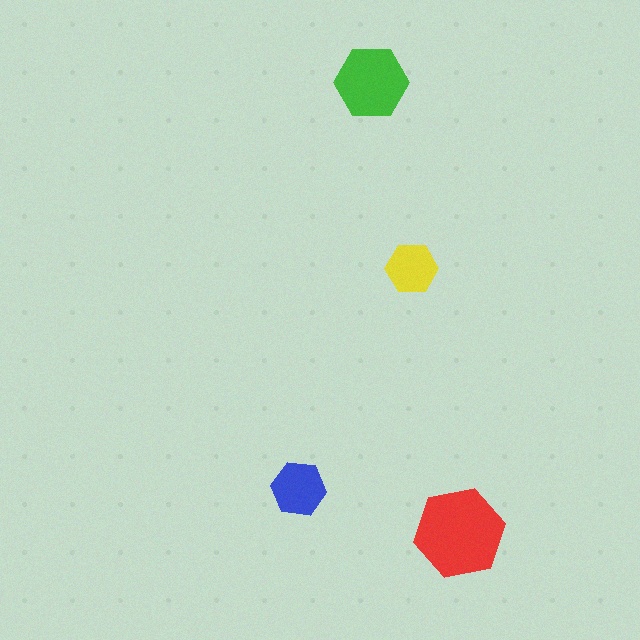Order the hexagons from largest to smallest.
the red one, the green one, the blue one, the yellow one.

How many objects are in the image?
There are 4 objects in the image.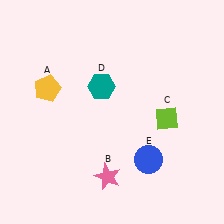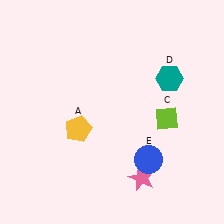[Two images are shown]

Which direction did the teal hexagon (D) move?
The teal hexagon (D) moved right.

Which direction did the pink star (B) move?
The pink star (B) moved right.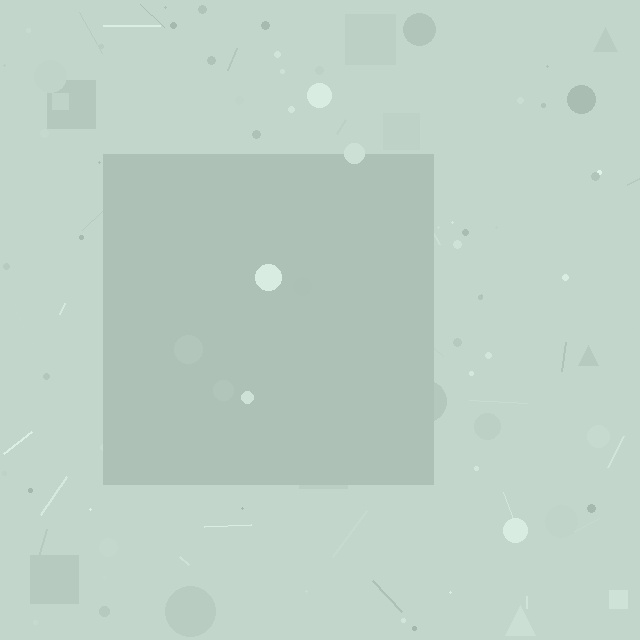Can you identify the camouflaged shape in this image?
The camouflaged shape is a square.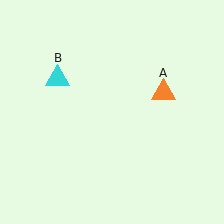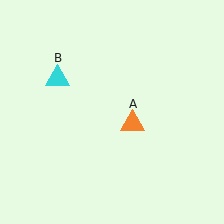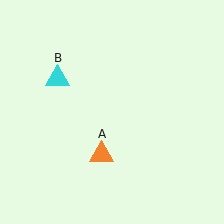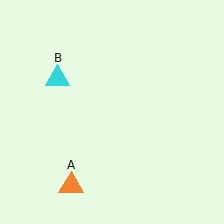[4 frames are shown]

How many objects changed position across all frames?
1 object changed position: orange triangle (object A).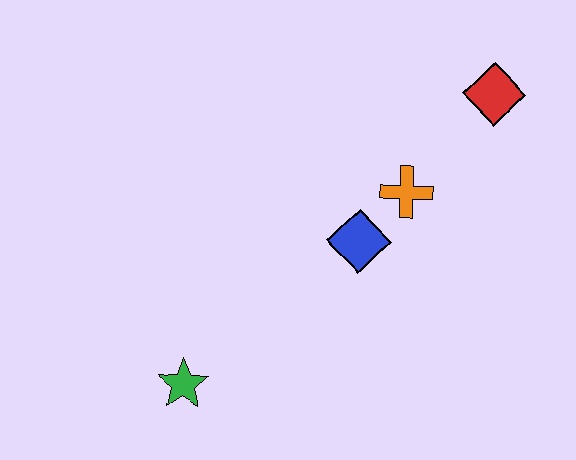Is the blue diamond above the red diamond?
No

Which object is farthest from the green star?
The red diamond is farthest from the green star.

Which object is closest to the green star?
The blue diamond is closest to the green star.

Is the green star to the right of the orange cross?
No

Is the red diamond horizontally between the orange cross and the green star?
No